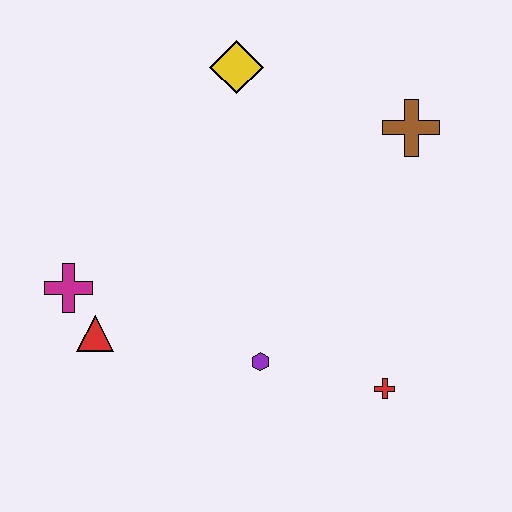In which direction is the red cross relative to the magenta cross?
The red cross is to the right of the magenta cross.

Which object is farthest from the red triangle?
The brown cross is farthest from the red triangle.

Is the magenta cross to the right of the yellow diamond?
No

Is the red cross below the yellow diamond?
Yes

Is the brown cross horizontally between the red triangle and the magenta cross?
No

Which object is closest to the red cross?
The purple hexagon is closest to the red cross.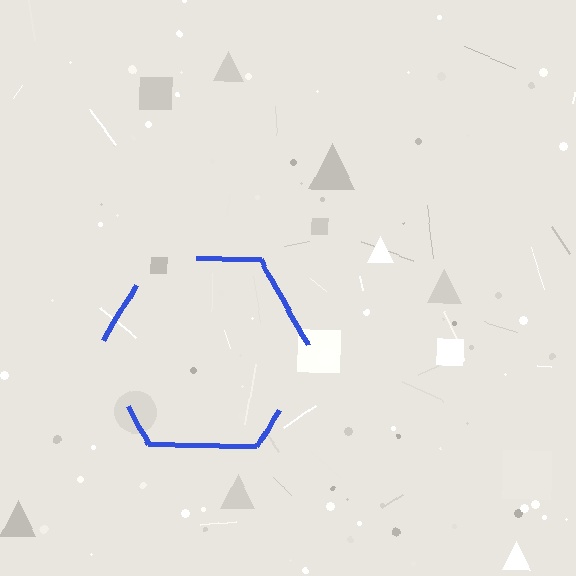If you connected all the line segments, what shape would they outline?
They would outline a hexagon.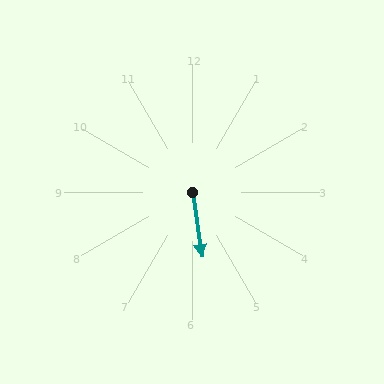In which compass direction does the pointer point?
South.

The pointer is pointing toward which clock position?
Roughly 6 o'clock.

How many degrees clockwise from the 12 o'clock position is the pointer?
Approximately 172 degrees.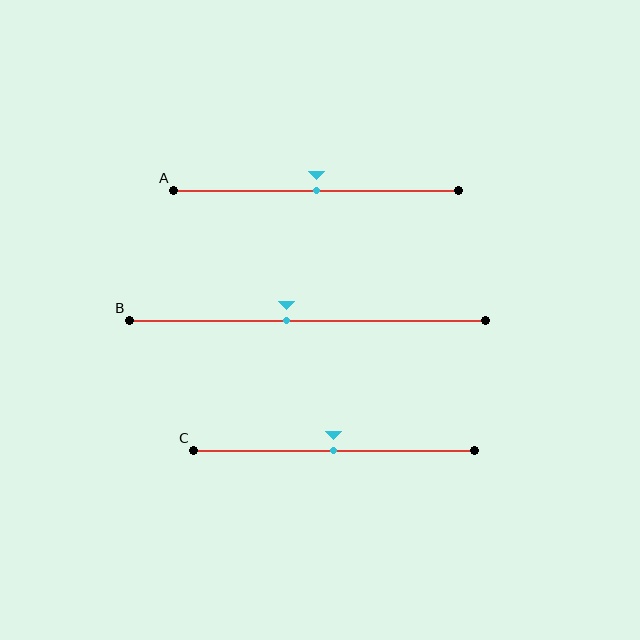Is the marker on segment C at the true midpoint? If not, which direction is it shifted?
Yes, the marker on segment C is at the true midpoint.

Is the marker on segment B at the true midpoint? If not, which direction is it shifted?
No, the marker on segment B is shifted to the left by about 6% of the segment length.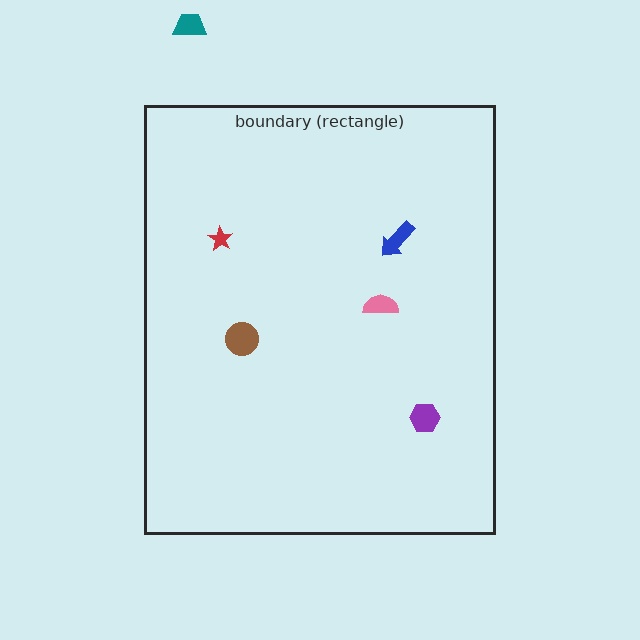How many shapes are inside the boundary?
5 inside, 1 outside.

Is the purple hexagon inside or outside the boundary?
Inside.